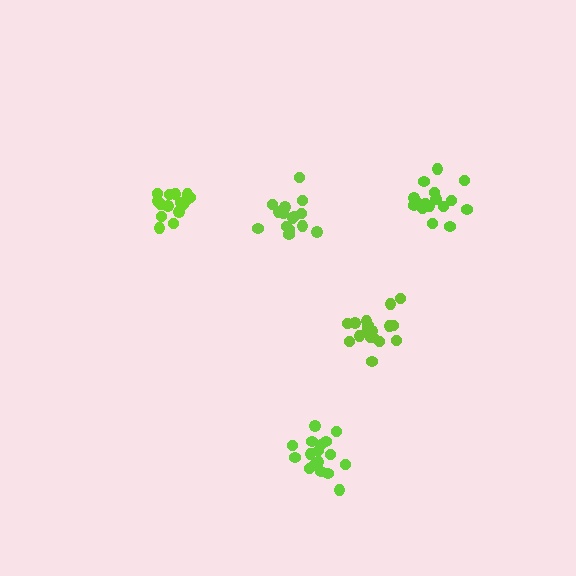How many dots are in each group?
Group 1: 16 dots, Group 2: 18 dots, Group 3: 17 dots, Group 4: 16 dots, Group 5: 15 dots (82 total).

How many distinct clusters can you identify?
There are 5 distinct clusters.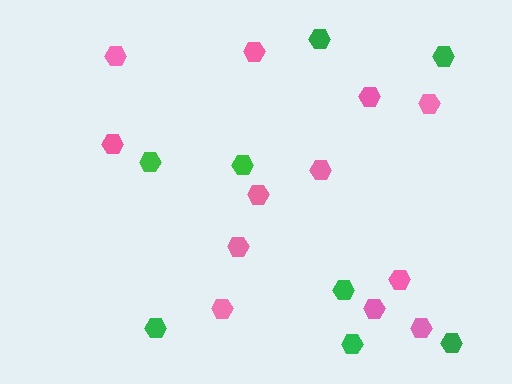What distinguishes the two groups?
There are 2 groups: one group of pink hexagons (12) and one group of green hexagons (8).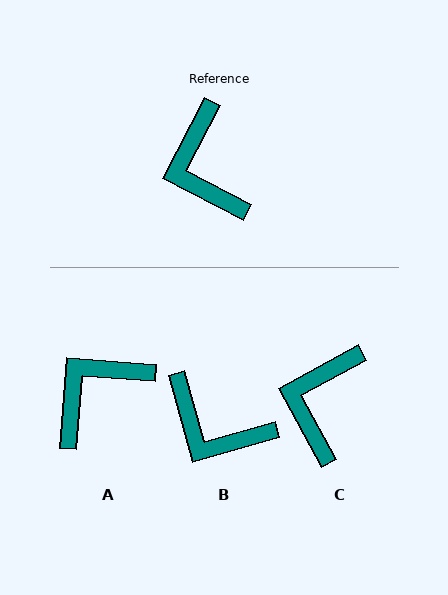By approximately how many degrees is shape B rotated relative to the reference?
Approximately 43 degrees counter-clockwise.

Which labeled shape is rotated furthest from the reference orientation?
A, about 67 degrees away.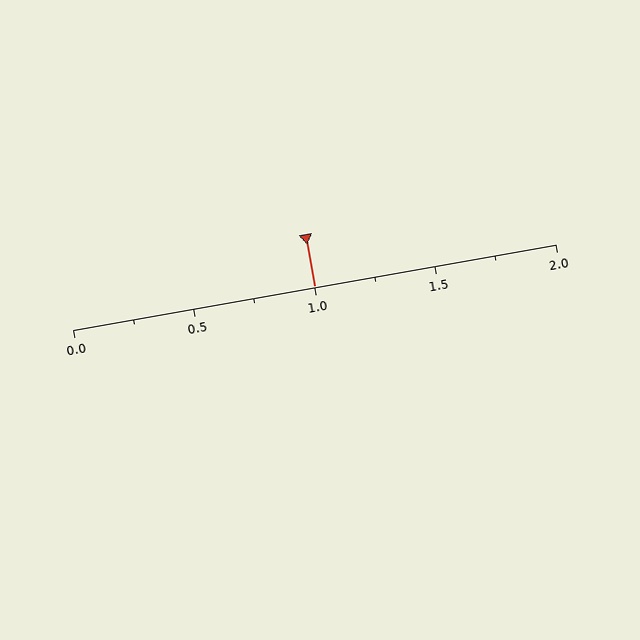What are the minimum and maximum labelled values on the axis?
The axis runs from 0.0 to 2.0.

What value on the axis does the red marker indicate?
The marker indicates approximately 1.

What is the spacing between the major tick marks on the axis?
The major ticks are spaced 0.5 apart.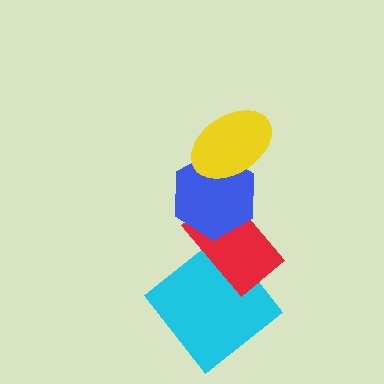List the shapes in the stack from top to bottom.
From top to bottom: the yellow ellipse, the blue hexagon, the red rectangle, the cyan diamond.